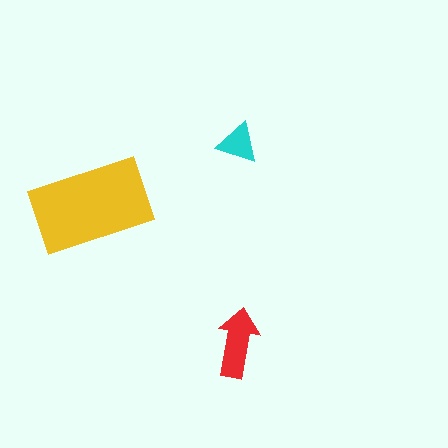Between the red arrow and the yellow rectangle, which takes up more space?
The yellow rectangle.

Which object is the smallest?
The cyan triangle.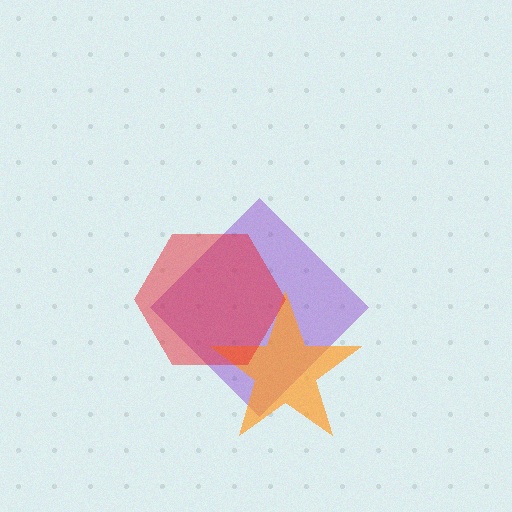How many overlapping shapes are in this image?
There are 3 overlapping shapes in the image.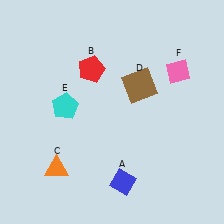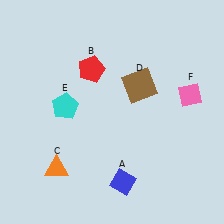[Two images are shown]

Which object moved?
The pink diamond (F) moved down.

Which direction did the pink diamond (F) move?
The pink diamond (F) moved down.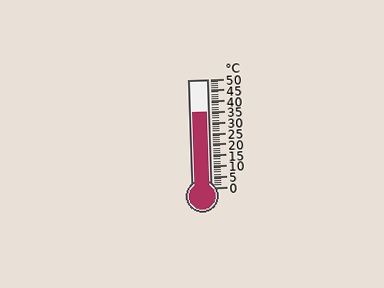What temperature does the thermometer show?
The thermometer shows approximately 35°C.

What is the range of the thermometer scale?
The thermometer scale ranges from 0°C to 50°C.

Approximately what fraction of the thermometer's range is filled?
The thermometer is filled to approximately 70% of its range.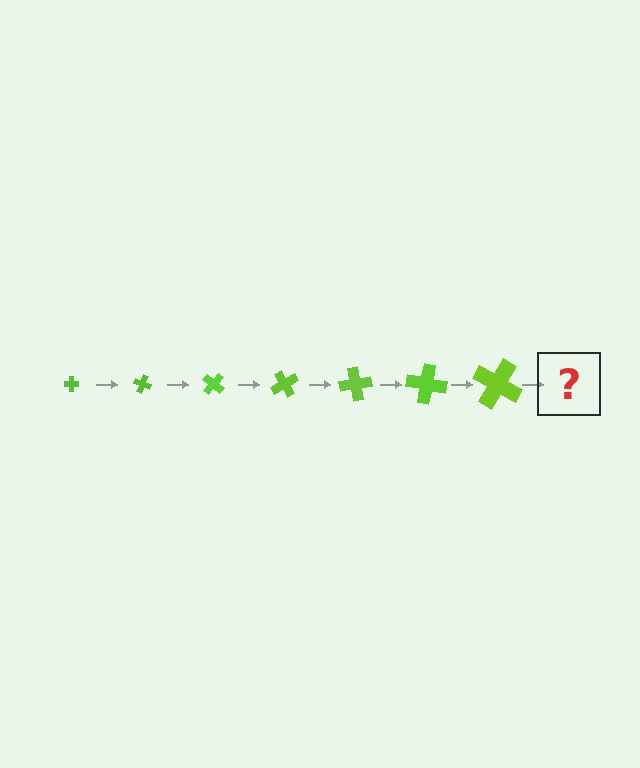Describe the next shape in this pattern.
It should be a cross, larger than the previous one and rotated 140 degrees from the start.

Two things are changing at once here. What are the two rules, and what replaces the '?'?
The two rules are that the cross grows larger each step and it rotates 20 degrees each step. The '?' should be a cross, larger than the previous one and rotated 140 degrees from the start.